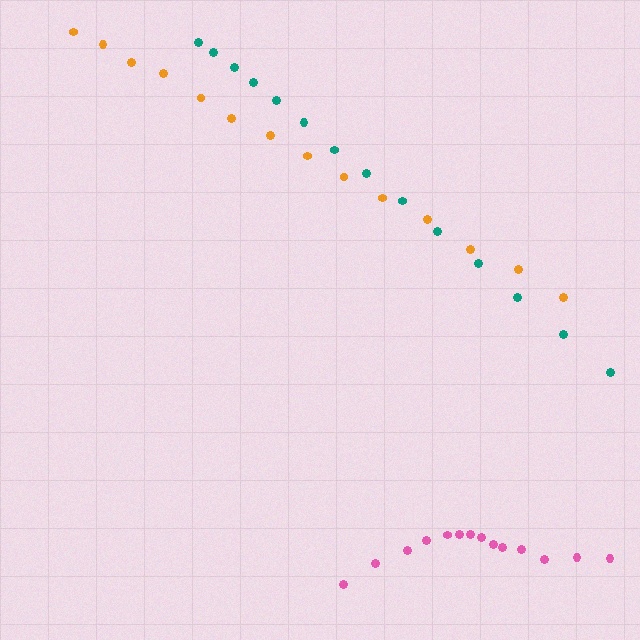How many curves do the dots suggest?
There are 3 distinct paths.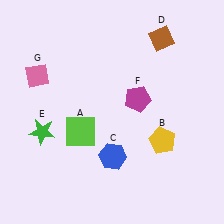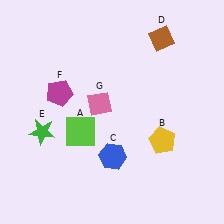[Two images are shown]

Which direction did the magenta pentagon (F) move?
The magenta pentagon (F) moved left.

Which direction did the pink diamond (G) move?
The pink diamond (G) moved right.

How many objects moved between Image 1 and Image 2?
2 objects moved between the two images.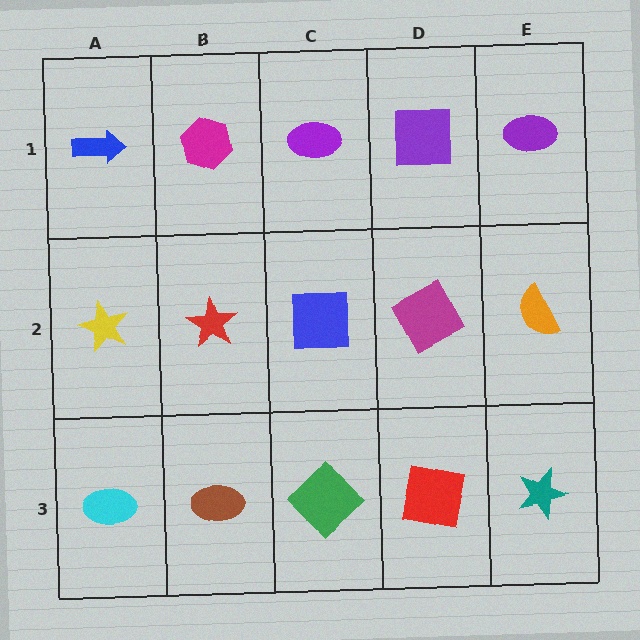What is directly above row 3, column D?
A magenta square.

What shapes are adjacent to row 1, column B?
A red star (row 2, column B), a blue arrow (row 1, column A), a purple ellipse (row 1, column C).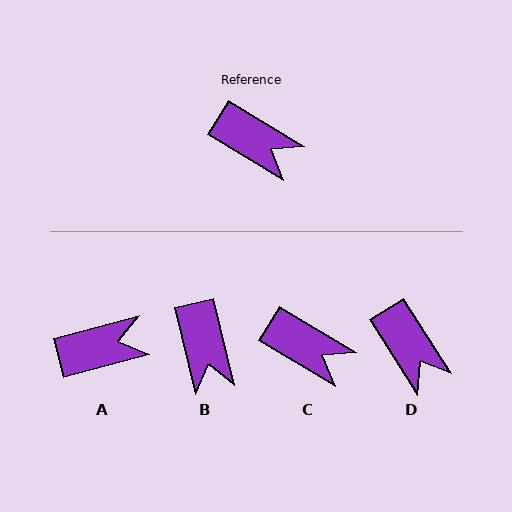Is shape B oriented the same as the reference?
No, it is off by about 46 degrees.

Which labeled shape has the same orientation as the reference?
C.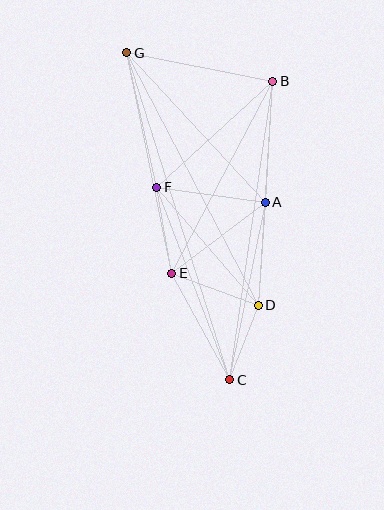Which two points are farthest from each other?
Points C and G are farthest from each other.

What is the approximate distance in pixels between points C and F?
The distance between C and F is approximately 206 pixels.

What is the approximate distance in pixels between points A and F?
The distance between A and F is approximately 109 pixels.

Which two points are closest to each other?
Points C and D are closest to each other.